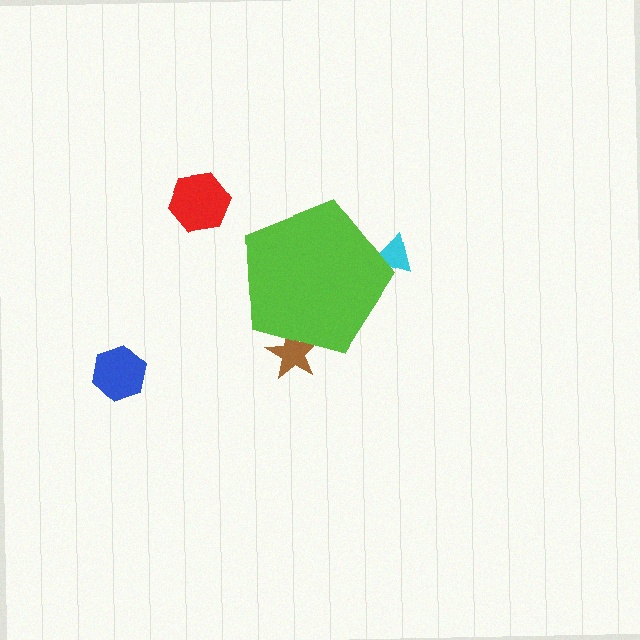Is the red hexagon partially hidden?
No, the red hexagon is fully visible.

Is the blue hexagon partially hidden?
No, the blue hexagon is fully visible.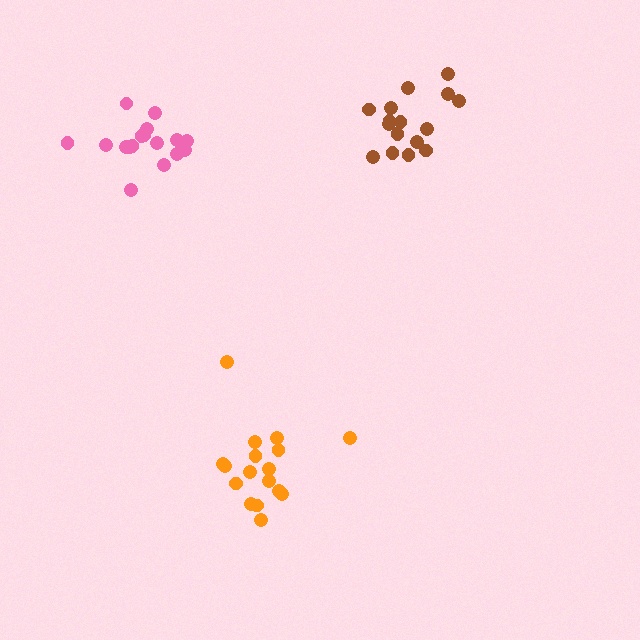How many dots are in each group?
Group 1: 17 dots, Group 2: 18 dots, Group 3: 16 dots (51 total).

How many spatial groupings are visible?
There are 3 spatial groupings.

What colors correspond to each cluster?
The clusters are colored: orange, pink, brown.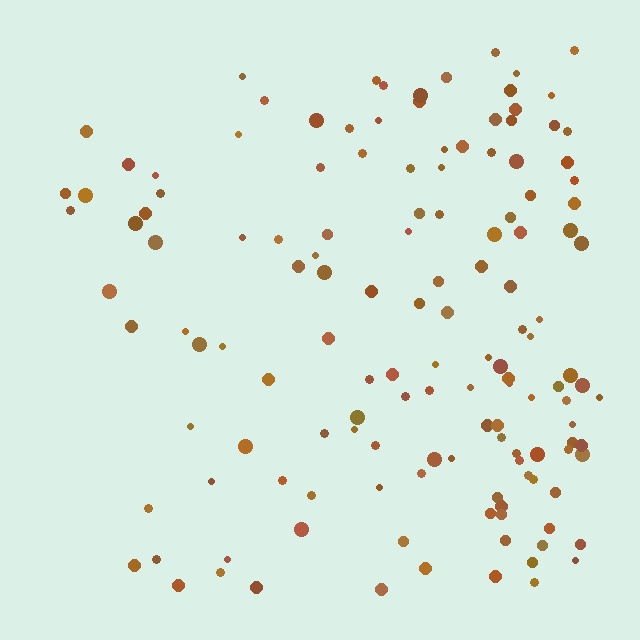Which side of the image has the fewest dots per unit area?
The left.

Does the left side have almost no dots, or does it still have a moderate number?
Still a moderate number, just noticeably fewer than the right.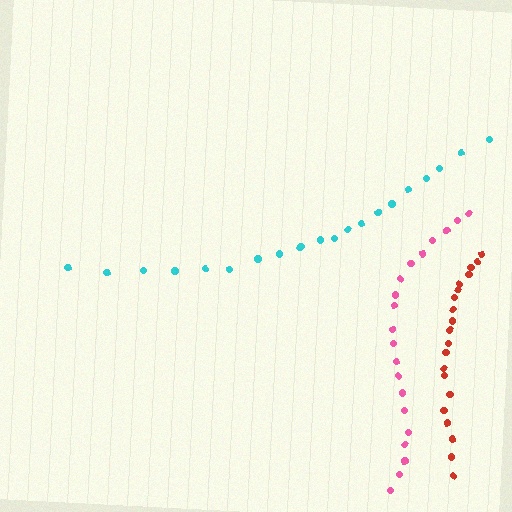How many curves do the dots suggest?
There are 3 distinct paths.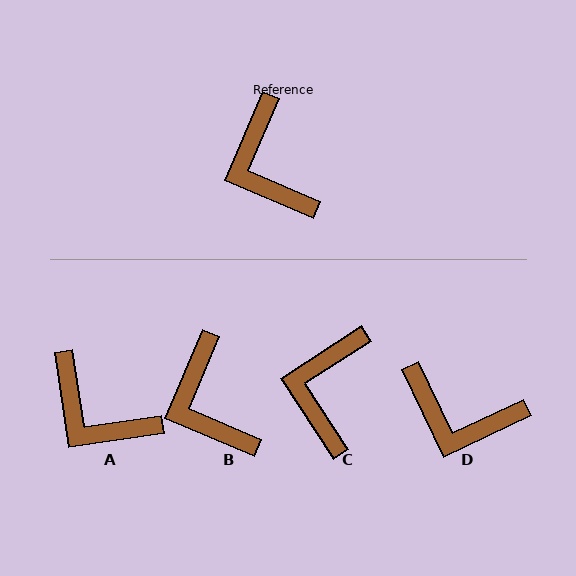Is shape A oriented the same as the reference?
No, it is off by about 32 degrees.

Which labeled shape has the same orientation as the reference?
B.